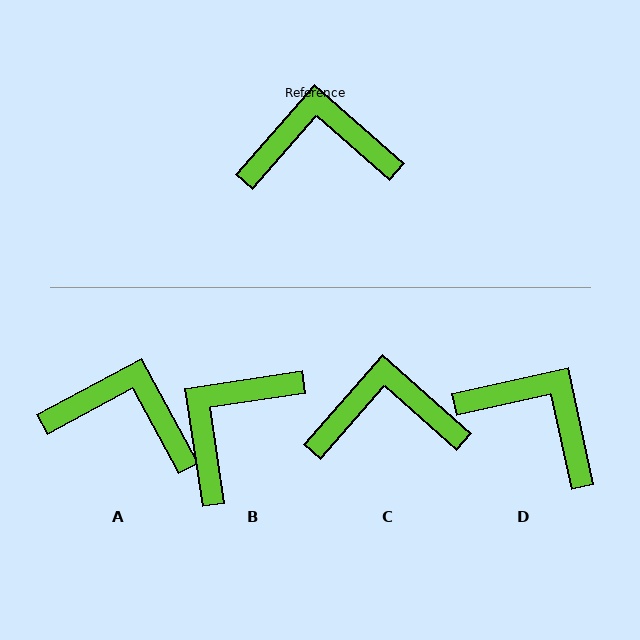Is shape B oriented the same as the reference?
No, it is off by about 50 degrees.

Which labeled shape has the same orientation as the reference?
C.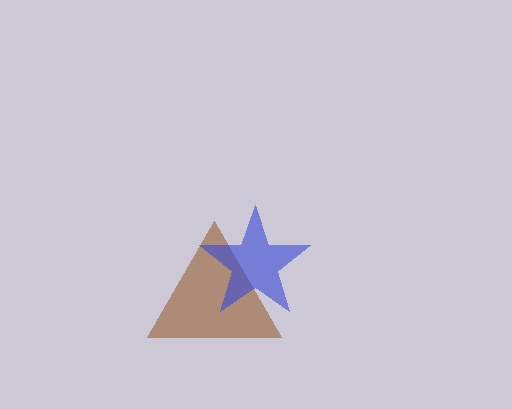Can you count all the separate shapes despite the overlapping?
Yes, there are 2 separate shapes.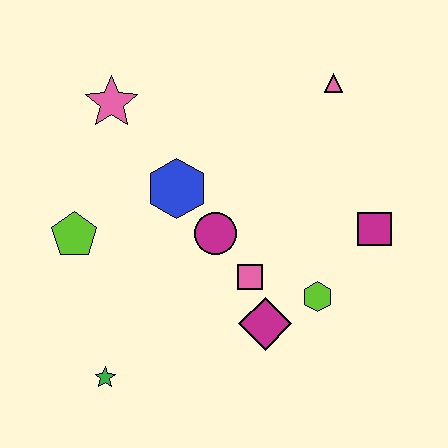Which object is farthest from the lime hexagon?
The pink star is farthest from the lime hexagon.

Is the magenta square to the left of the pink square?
No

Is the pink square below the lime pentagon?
Yes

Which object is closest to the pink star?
The blue hexagon is closest to the pink star.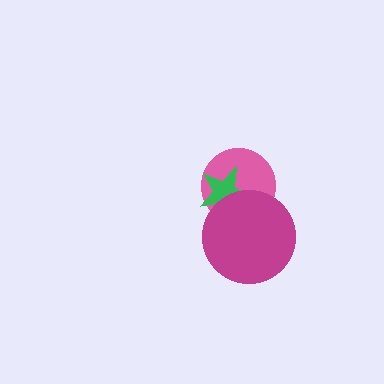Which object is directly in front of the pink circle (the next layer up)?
The green star is directly in front of the pink circle.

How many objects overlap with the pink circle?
2 objects overlap with the pink circle.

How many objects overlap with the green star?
2 objects overlap with the green star.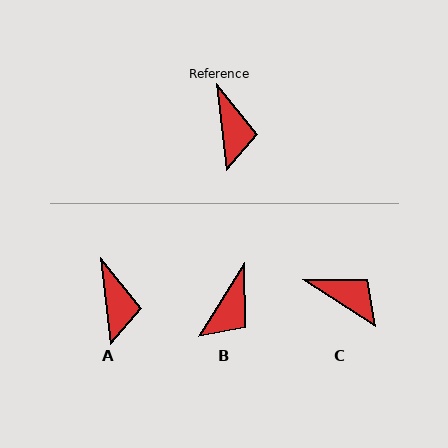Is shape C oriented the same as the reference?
No, it is off by about 51 degrees.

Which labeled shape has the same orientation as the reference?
A.